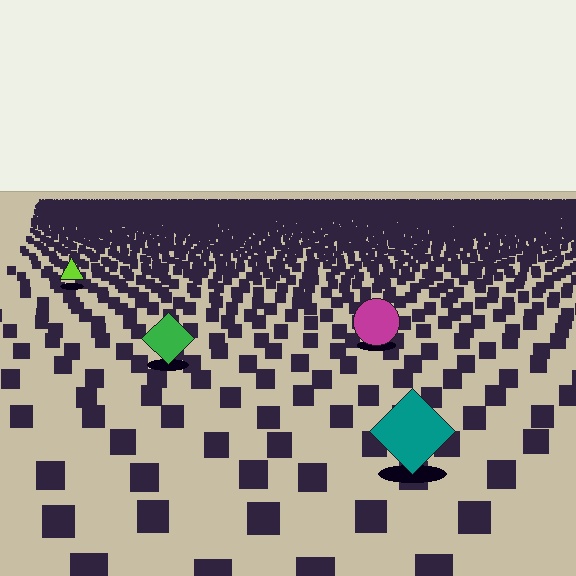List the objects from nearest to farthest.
From nearest to farthest: the teal diamond, the green diamond, the magenta circle, the lime triangle.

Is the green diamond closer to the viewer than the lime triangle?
Yes. The green diamond is closer — you can tell from the texture gradient: the ground texture is coarser near it.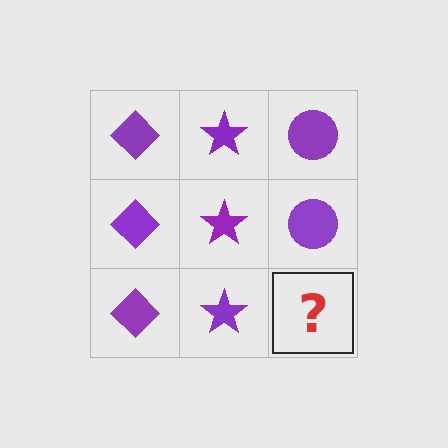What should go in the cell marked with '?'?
The missing cell should contain a purple circle.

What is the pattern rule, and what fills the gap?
The rule is that each column has a consistent shape. The gap should be filled with a purple circle.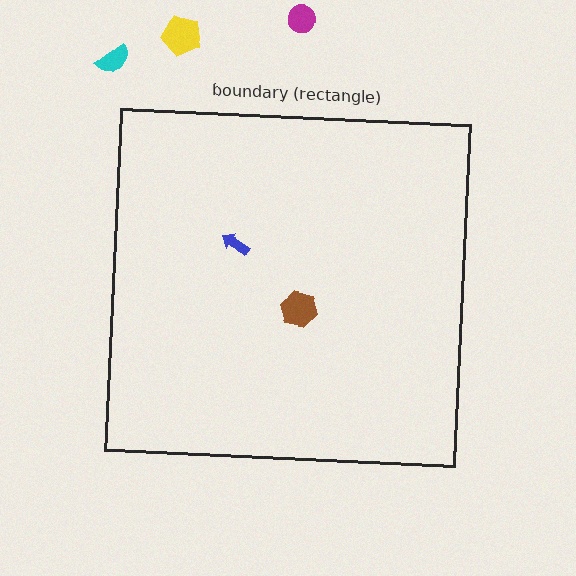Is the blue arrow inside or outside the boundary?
Inside.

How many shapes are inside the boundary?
2 inside, 3 outside.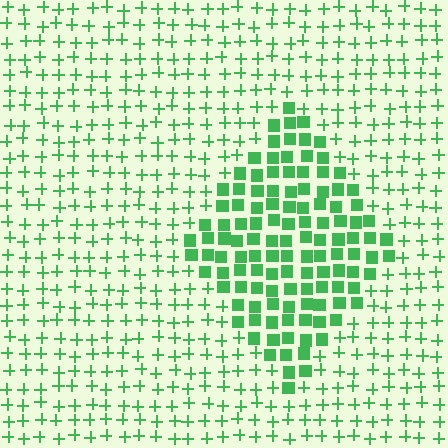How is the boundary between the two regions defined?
The boundary is defined by a change in element shape: squares inside vs. plus signs outside. All elements share the same color and spacing.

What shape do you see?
I see a diamond.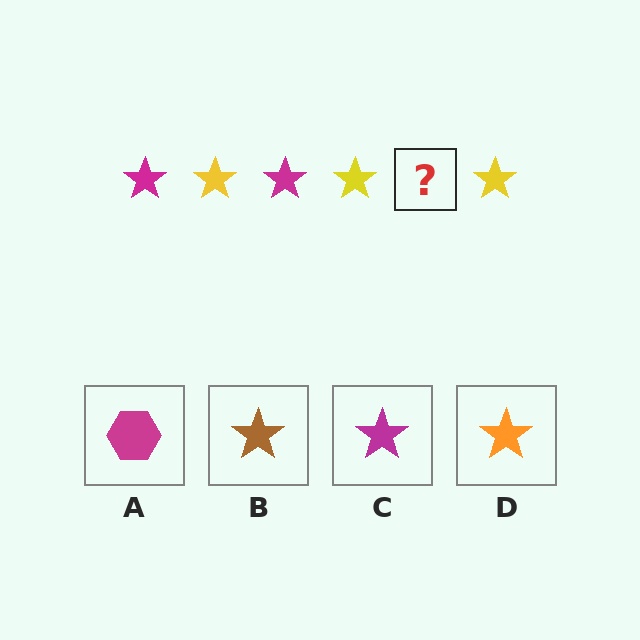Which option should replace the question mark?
Option C.